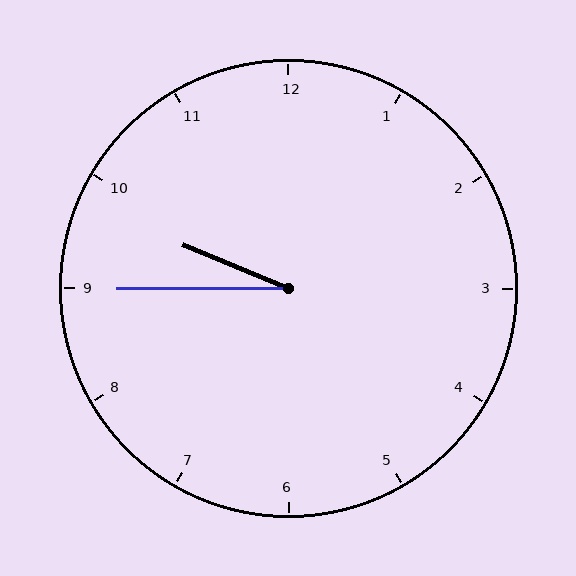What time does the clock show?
9:45.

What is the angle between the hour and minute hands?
Approximately 22 degrees.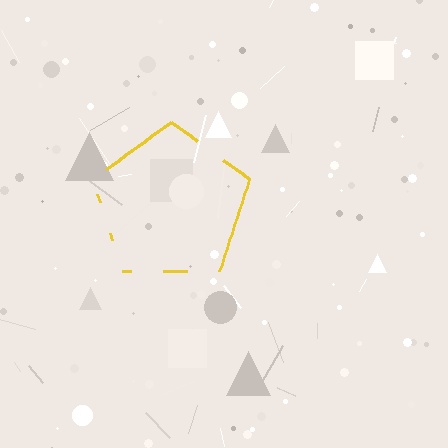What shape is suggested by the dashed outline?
The dashed outline suggests a pentagon.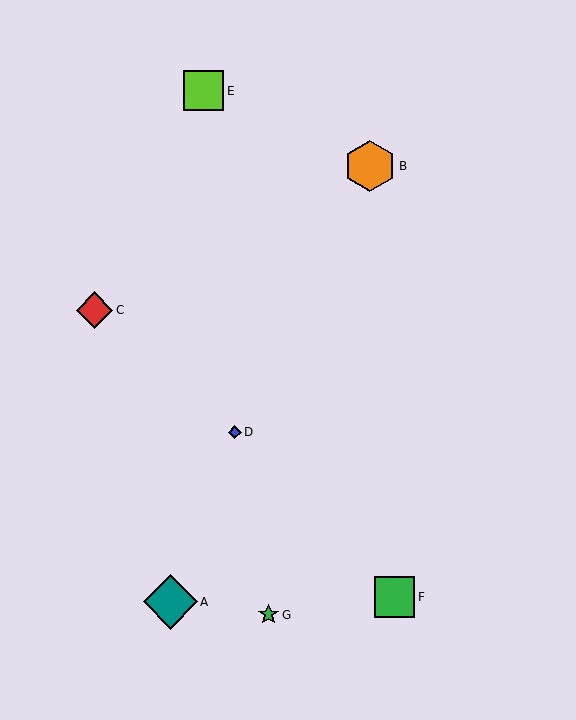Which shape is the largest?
The teal diamond (labeled A) is the largest.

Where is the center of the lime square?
The center of the lime square is at (204, 91).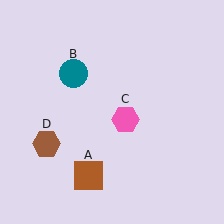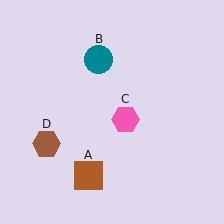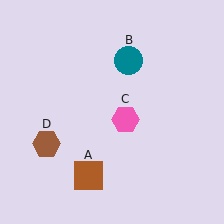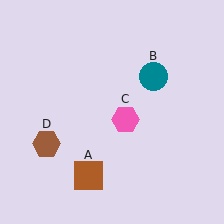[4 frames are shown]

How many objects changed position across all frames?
1 object changed position: teal circle (object B).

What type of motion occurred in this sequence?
The teal circle (object B) rotated clockwise around the center of the scene.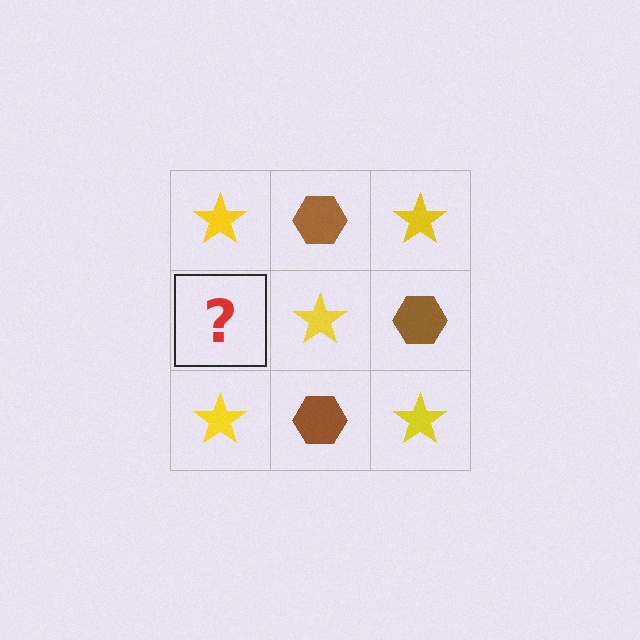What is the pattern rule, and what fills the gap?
The rule is that it alternates yellow star and brown hexagon in a checkerboard pattern. The gap should be filled with a brown hexagon.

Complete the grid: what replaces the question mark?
The question mark should be replaced with a brown hexagon.